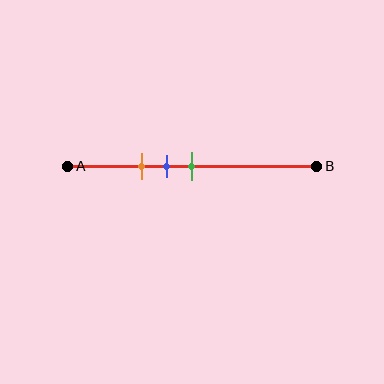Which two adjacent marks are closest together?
The blue and green marks are the closest adjacent pair.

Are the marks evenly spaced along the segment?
Yes, the marks are approximately evenly spaced.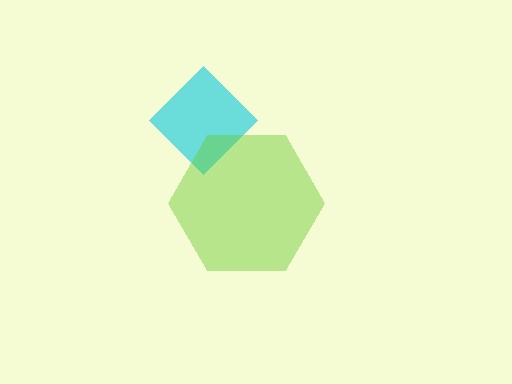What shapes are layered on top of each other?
The layered shapes are: a cyan diamond, a lime hexagon.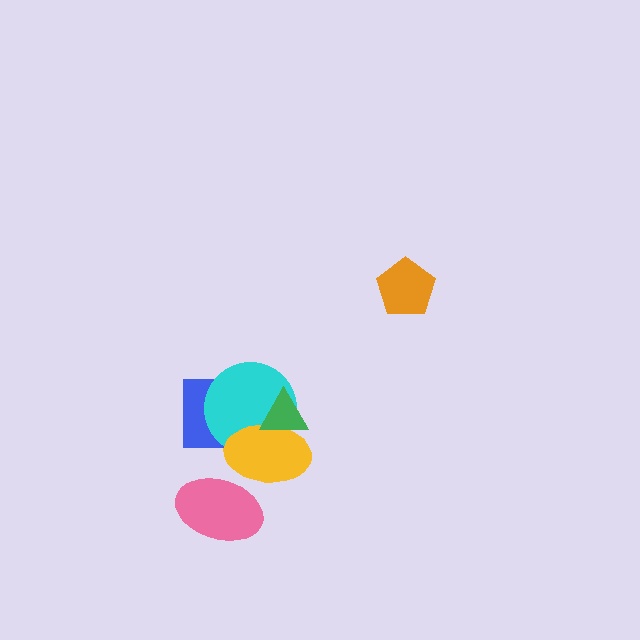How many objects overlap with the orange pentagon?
0 objects overlap with the orange pentagon.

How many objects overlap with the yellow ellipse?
4 objects overlap with the yellow ellipse.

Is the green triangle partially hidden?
No, no other shape covers it.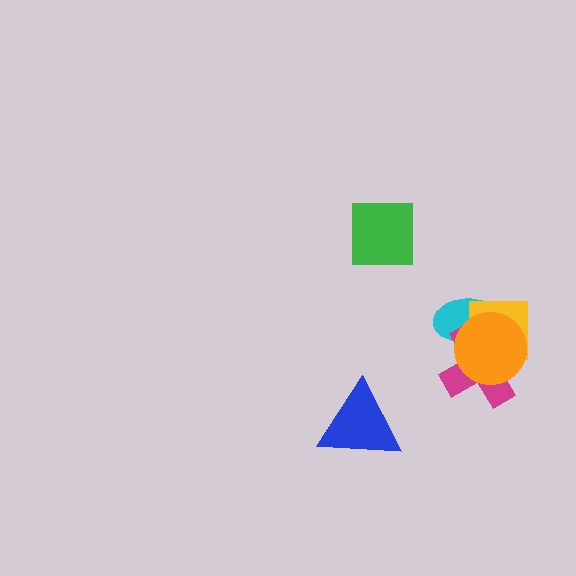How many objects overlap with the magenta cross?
3 objects overlap with the magenta cross.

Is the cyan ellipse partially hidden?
Yes, it is partially covered by another shape.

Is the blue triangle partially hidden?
No, no other shape covers it.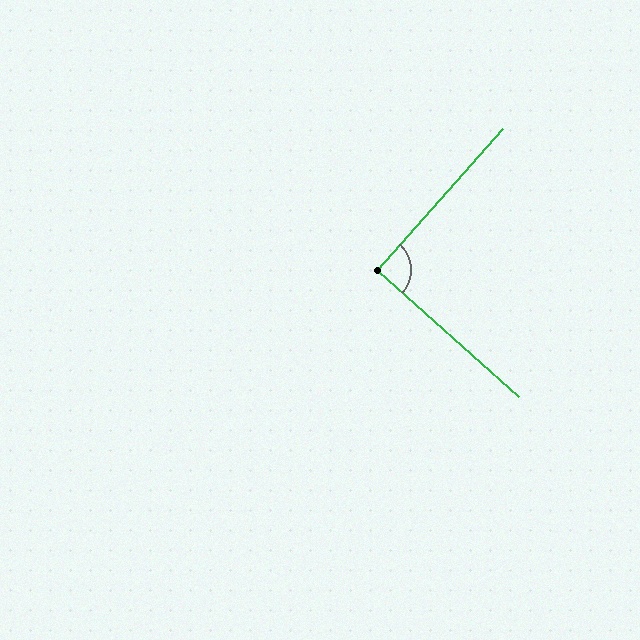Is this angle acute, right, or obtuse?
It is approximately a right angle.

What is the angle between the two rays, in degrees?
Approximately 90 degrees.